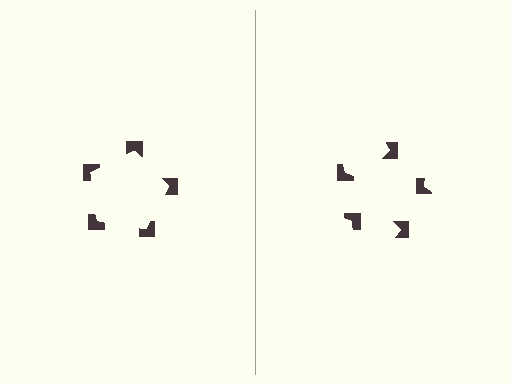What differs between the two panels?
The notched squares are positioned identically on both sides; only the wedge orientations differ. On the left they align to a pentagon; on the right they are misaligned.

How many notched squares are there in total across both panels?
10 — 5 on each side.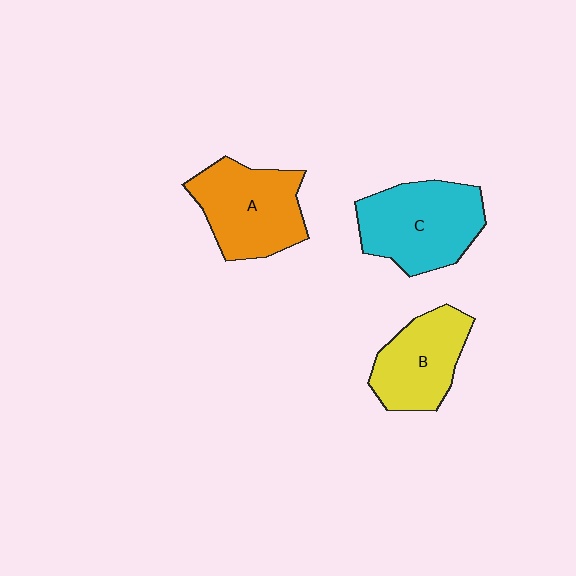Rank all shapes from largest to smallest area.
From largest to smallest: C (cyan), A (orange), B (yellow).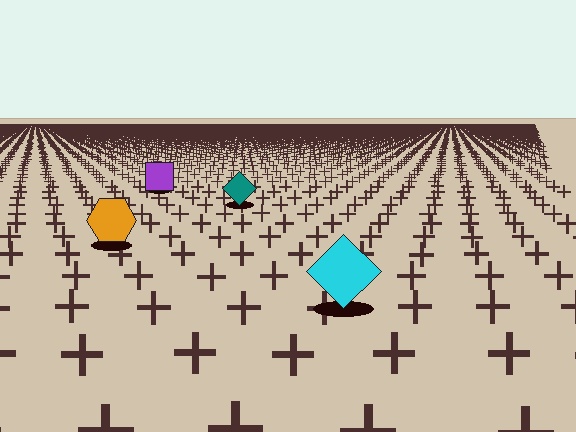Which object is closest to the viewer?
The cyan diamond is closest. The texture marks near it are larger and more spread out.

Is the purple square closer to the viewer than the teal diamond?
No. The teal diamond is closer — you can tell from the texture gradient: the ground texture is coarser near it.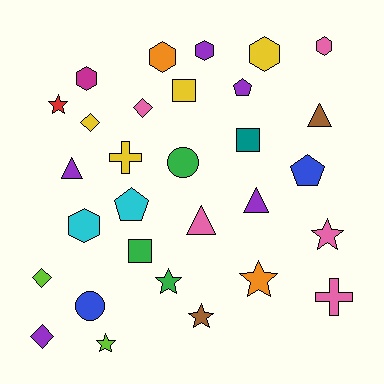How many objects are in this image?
There are 30 objects.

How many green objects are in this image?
There are 3 green objects.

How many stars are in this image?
There are 6 stars.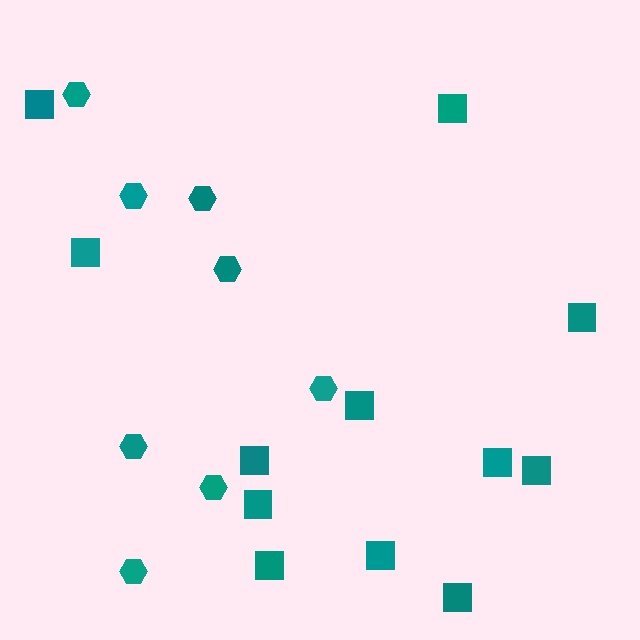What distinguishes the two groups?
There are 2 groups: one group of squares (12) and one group of hexagons (8).